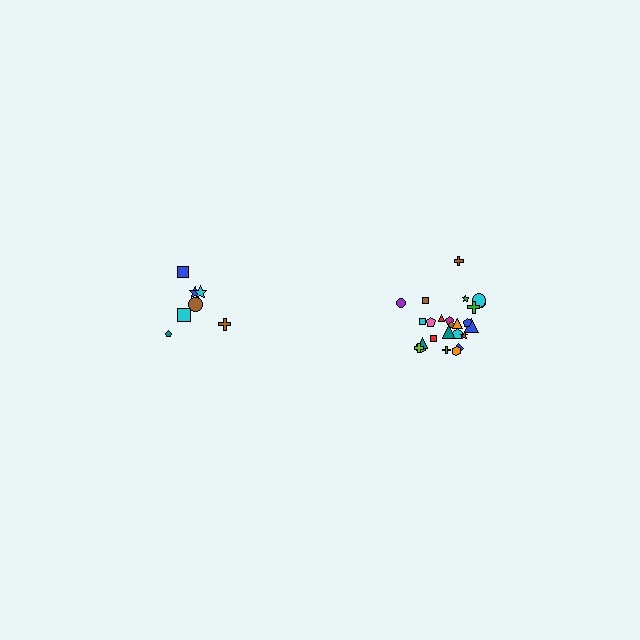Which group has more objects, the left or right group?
The right group.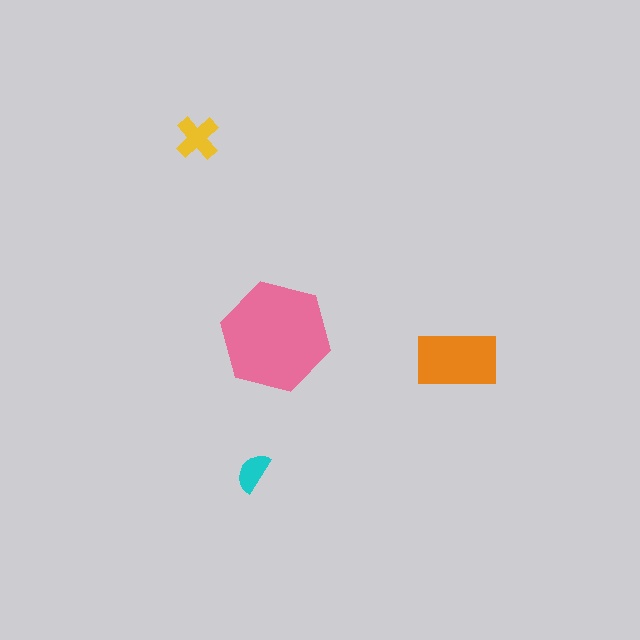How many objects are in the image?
There are 4 objects in the image.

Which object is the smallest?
The cyan semicircle.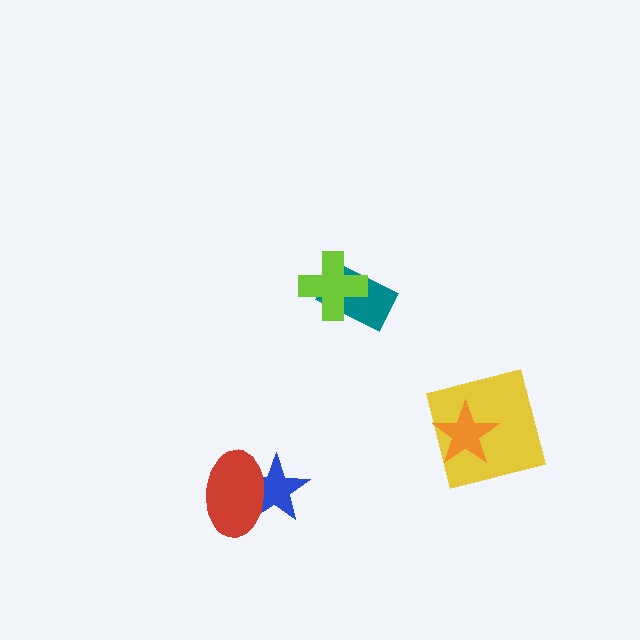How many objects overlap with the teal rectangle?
1 object overlaps with the teal rectangle.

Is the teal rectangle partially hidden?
Yes, it is partially covered by another shape.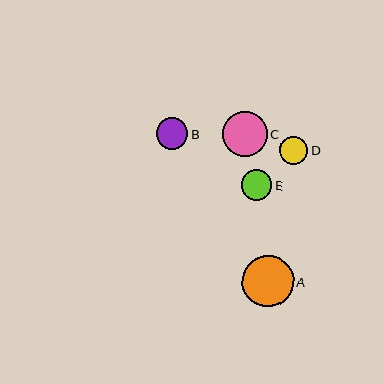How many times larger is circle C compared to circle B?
Circle C is approximately 1.4 times the size of circle B.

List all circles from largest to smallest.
From largest to smallest: A, C, B, E, D.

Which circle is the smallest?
Circle D is the smallest with a size of approximately 28 pixels.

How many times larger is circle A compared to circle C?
Circle A is approximately 1.1 times the size of circle C.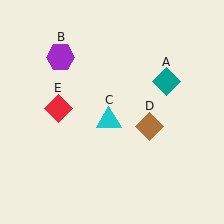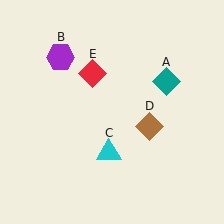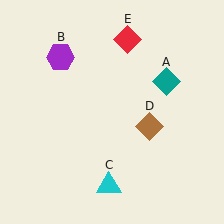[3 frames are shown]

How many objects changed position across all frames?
2 objects changed position: cyan triangle (object C), red diamond (object E).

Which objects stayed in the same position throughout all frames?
Teal diamond (object A) and purple hexagon (object B) and brown diamond (object D) remained stationary.